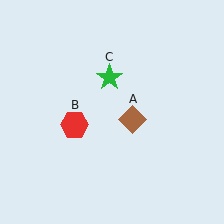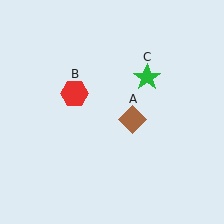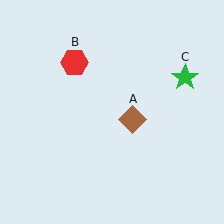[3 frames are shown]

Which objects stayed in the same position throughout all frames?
Brown diamond (object A) remained stationary.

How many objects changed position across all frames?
2 objects changed position: red hexagon (object B), green star (object C).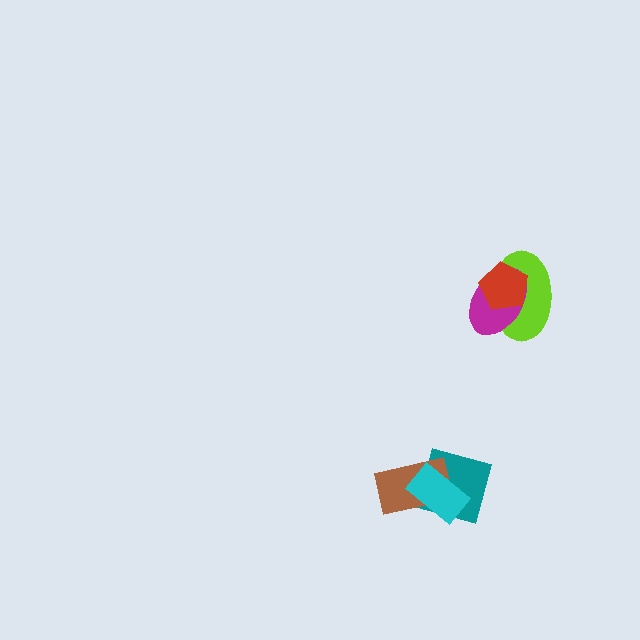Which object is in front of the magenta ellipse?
The red pentagon is in front of the magenta ellipse.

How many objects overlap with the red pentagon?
2 objects overlap with the red pentagon.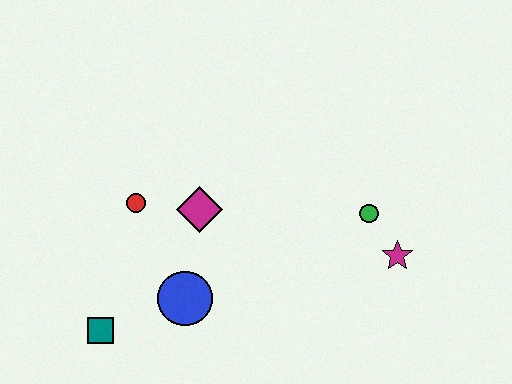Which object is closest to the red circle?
The magenta diamond is closest to the red circle.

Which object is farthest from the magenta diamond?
The magenta star is farthest from the magenta diamond.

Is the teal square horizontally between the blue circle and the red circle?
No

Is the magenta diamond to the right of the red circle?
Yes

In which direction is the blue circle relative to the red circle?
The blue circle is below the red circle.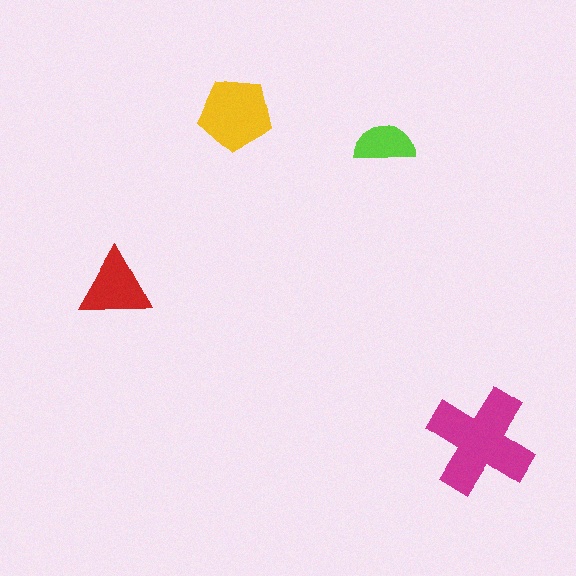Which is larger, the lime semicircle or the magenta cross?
The magenta cross.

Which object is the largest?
The magenta cross.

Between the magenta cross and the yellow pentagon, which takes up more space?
The magenta cross.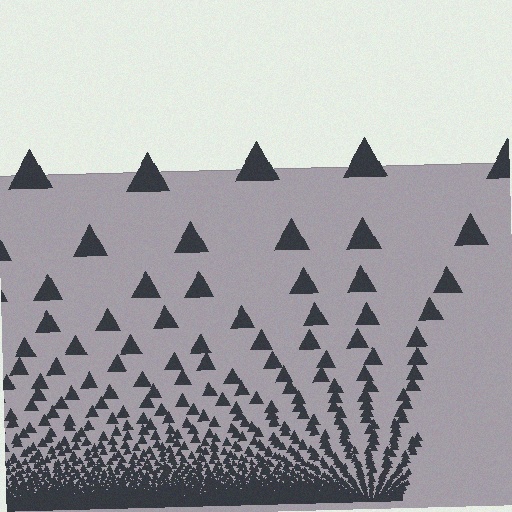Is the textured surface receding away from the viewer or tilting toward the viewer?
The surface appears to tilt toward the viewer. Texture elements get larger and sparser toward the top.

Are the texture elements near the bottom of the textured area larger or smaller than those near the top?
Smaller. The gradient is inverted — elements near the bottom are smaller and denser.